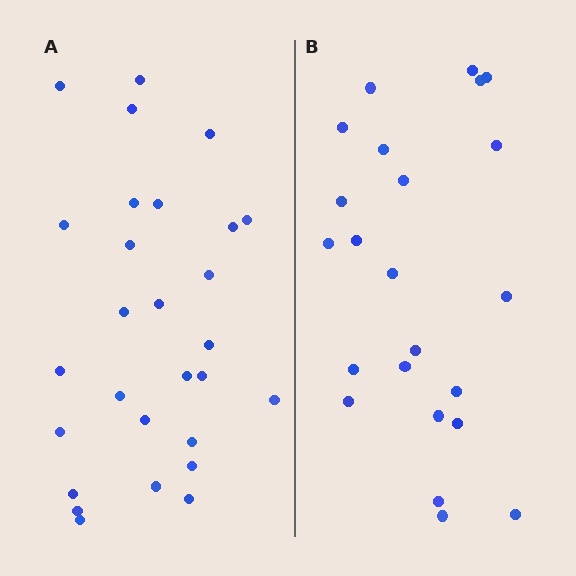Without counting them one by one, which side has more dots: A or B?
Region A (the left region) has more dots.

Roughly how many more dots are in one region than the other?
Region A has about 5 more dots than region B.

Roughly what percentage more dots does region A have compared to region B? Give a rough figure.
About 20% more.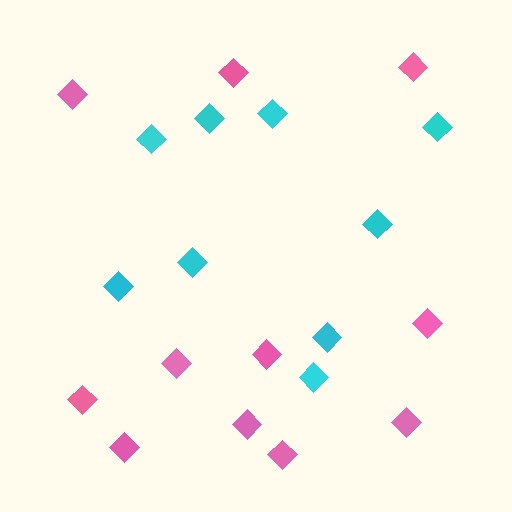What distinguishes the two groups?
There are 2 groups: one group of cyan diamonds (9) and one group of pink diamonds (11).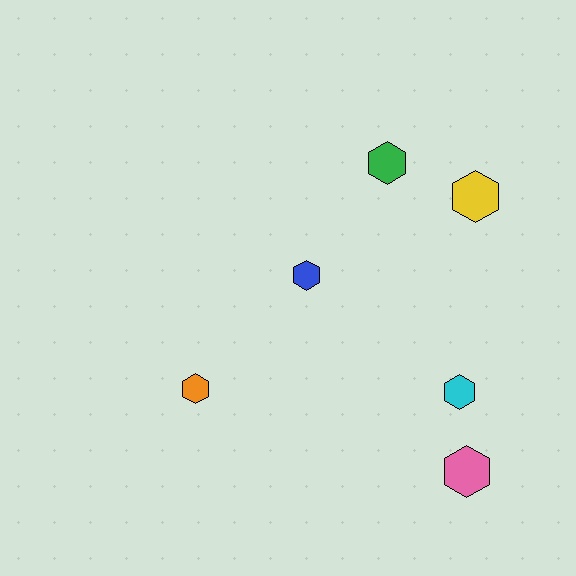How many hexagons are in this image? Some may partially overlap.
There are 6 hexagons.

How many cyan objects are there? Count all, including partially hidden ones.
There is 1 cyan object.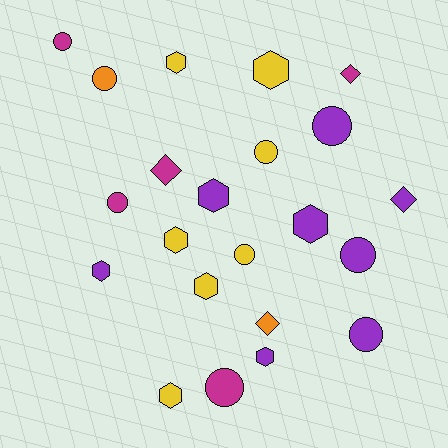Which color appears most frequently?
Purple, with 8 objects.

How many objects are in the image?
There are 22 objects.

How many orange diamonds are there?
There is 1 orange diamond.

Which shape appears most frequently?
Circle, with 9 objects.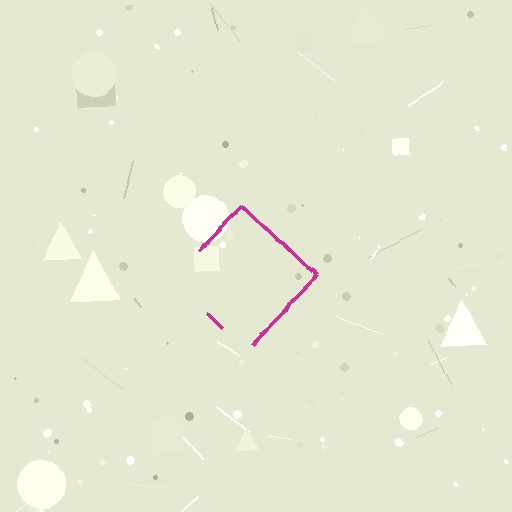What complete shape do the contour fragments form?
The contour fragments form a diamond.